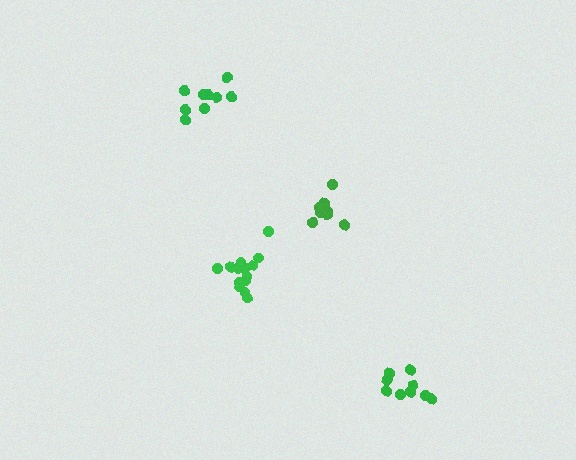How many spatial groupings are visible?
There are 4 spatial groupings.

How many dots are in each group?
Group 1: 15 dots, Group 2: 9 dots, Group 3: 9 dots, Group 4: 9 dots (42 total).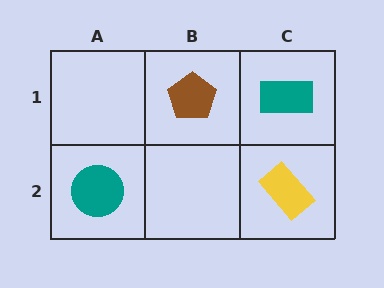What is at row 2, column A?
A teal circle.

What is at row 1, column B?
A brown pentagon.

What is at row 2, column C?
A yellow rectangle.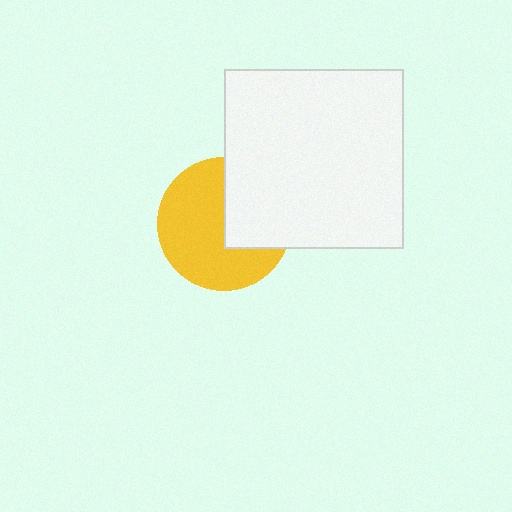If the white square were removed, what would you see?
You would see the complete yellow circle.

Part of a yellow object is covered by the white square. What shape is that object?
It is a circle.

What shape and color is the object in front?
The object in front is a white square.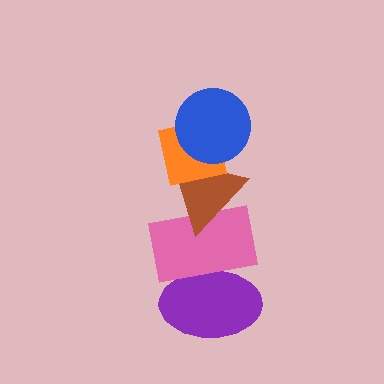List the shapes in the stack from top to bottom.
From top to bottom: the blue circle, the orange square, the brown triangle, the pink rectangle, the purple ellipse.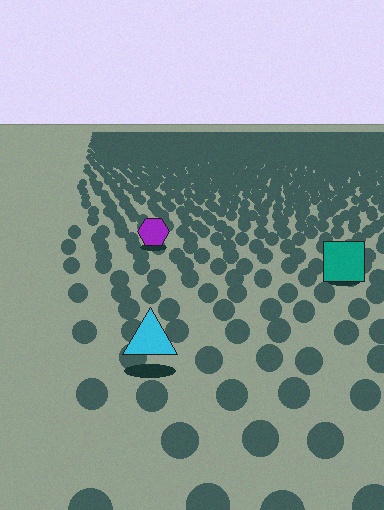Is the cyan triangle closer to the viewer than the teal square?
Yes. The cyan triangle is closer — you can tell from the texture gradient: the ground texture is coarser near it.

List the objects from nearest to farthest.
From nearest to farthest: the cyan triangle, the teal square, the purple hexagon.